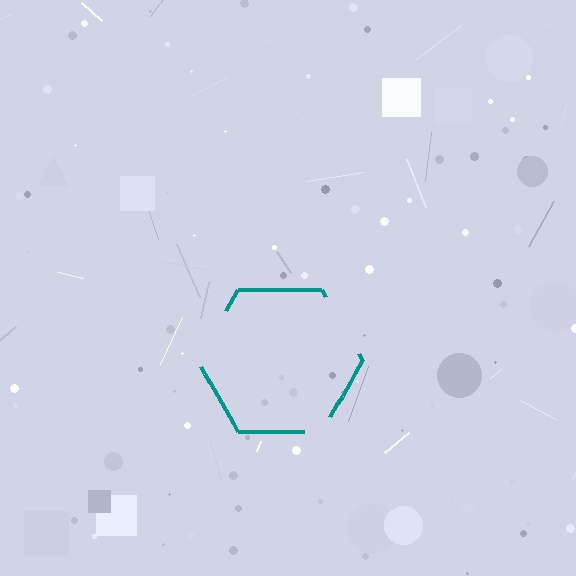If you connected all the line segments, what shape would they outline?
They would outline a hexagon.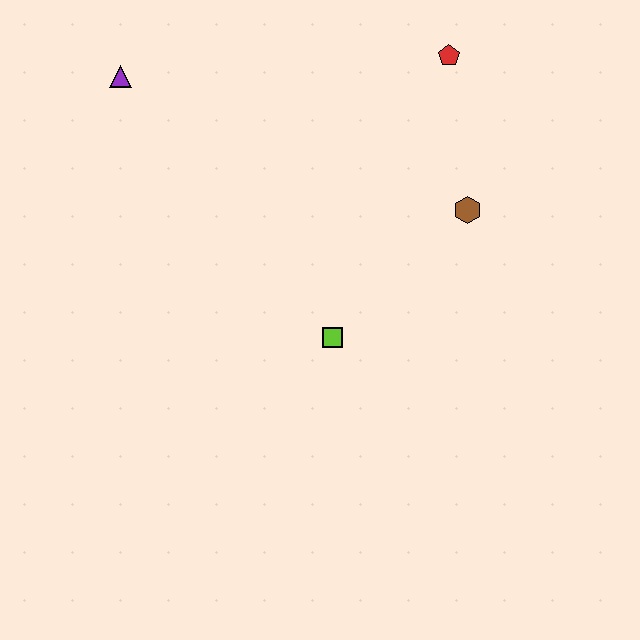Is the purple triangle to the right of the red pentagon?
No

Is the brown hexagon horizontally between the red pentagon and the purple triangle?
No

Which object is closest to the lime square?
The brown hexagon is closest to the lime square.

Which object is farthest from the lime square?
The purple triangle is farthest from the lime square.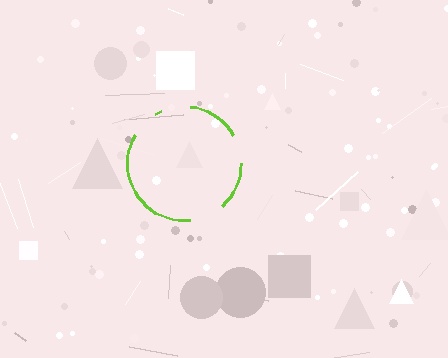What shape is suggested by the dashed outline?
The dashed outline suggests a circle.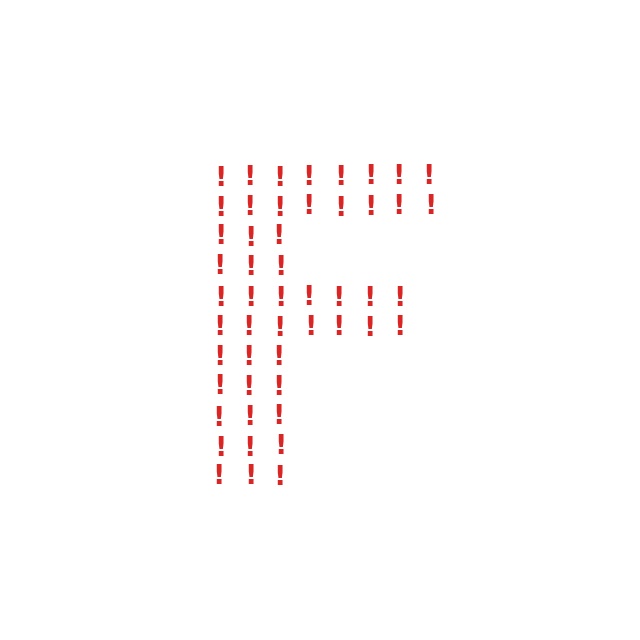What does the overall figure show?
The overall figure shows the letter F.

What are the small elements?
The small elements are exclamation marks.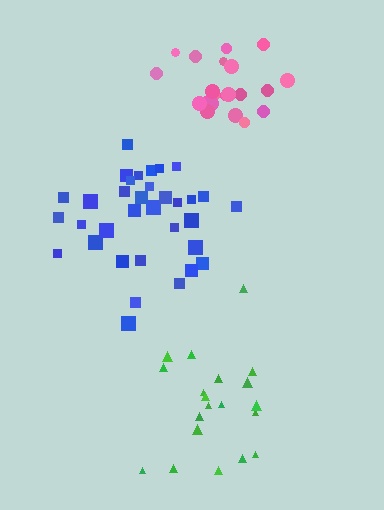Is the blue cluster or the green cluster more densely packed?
Blue.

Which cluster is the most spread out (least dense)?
Green.